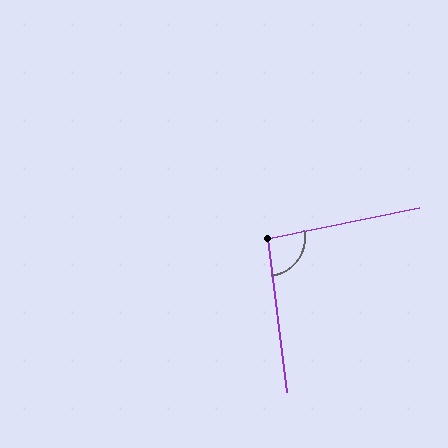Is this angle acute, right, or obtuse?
It is approximately a right angle.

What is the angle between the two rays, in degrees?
Approximately 94 degrees.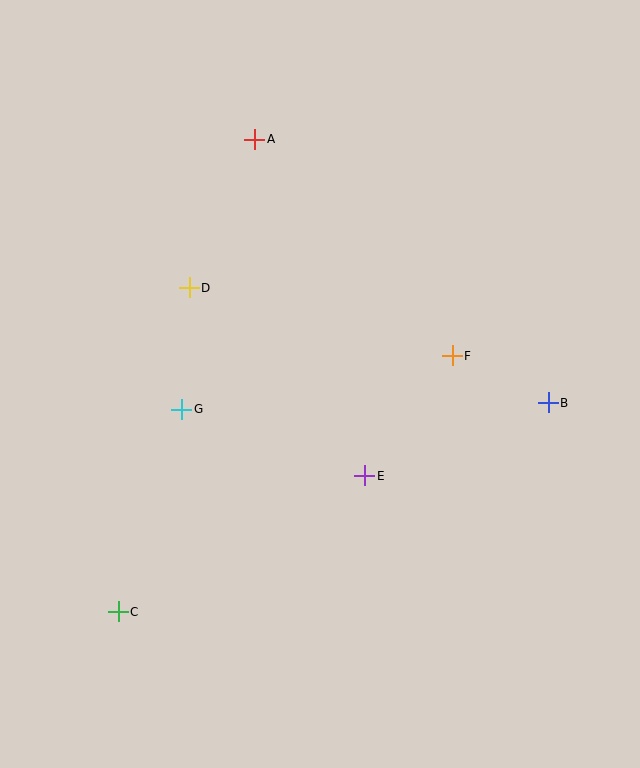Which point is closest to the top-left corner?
Point A is closest to the top-left corner.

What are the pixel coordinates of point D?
Point D is at (189, 288).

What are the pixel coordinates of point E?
Point E is at (365, 476).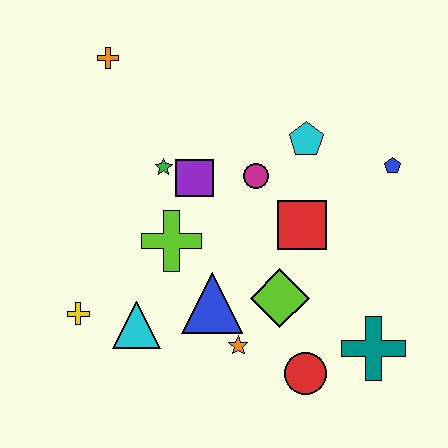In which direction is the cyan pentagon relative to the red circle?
The cyan pentagon is above the red circle.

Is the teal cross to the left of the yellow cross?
No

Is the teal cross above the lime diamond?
No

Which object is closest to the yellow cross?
The cyan triangle is closest to the yellow cross.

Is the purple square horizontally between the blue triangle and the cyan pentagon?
No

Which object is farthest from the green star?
The teal cross is farthest from the green star.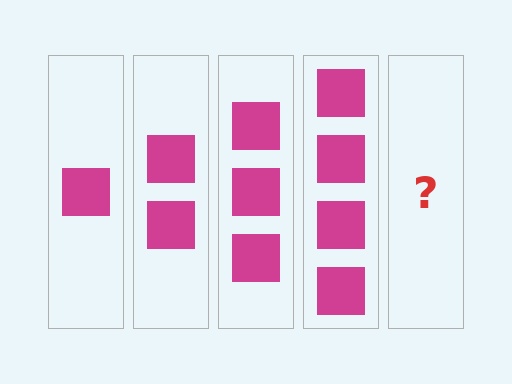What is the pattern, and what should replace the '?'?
The pattern is that each step adds one more square. The '?' should be 5 squares.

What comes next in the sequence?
The next element should be 5 squares.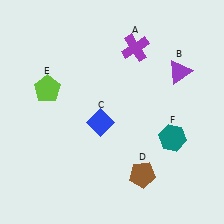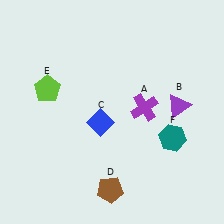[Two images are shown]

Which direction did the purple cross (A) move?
The purple cross (A) moved down.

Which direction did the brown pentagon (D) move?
The brown pentagon (D) moved left.